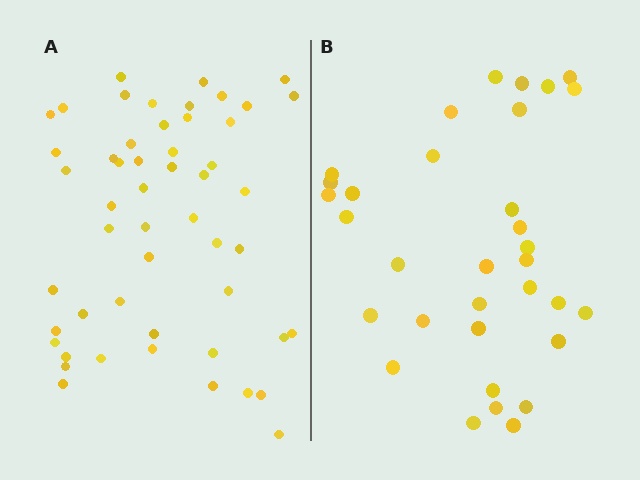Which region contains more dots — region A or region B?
Region A (the left region) has more dots.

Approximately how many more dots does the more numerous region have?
Region A has approximately 20 more dots than region B.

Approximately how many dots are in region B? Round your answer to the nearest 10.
About 30 dots. (The exact count is 33, which rounds to 30.)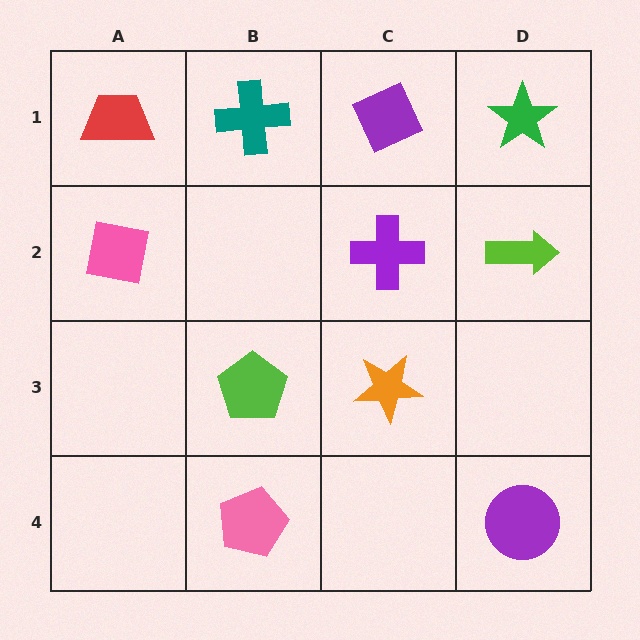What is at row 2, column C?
A purple cross.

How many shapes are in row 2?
3 shapes.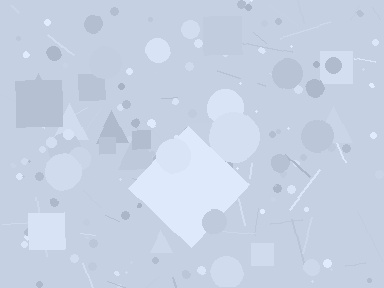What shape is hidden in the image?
A diamond is hidden in the image.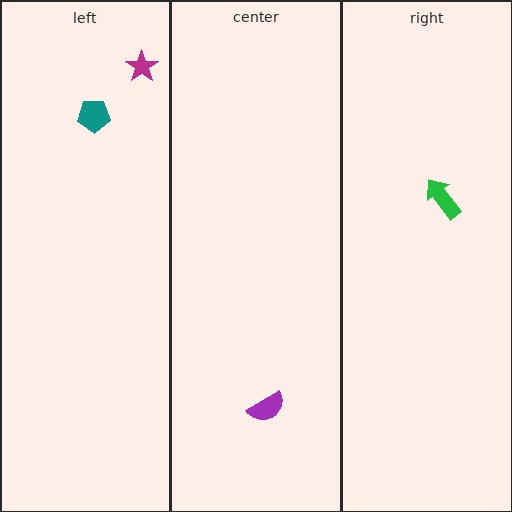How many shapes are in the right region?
1.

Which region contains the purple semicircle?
The center region.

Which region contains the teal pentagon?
The left region.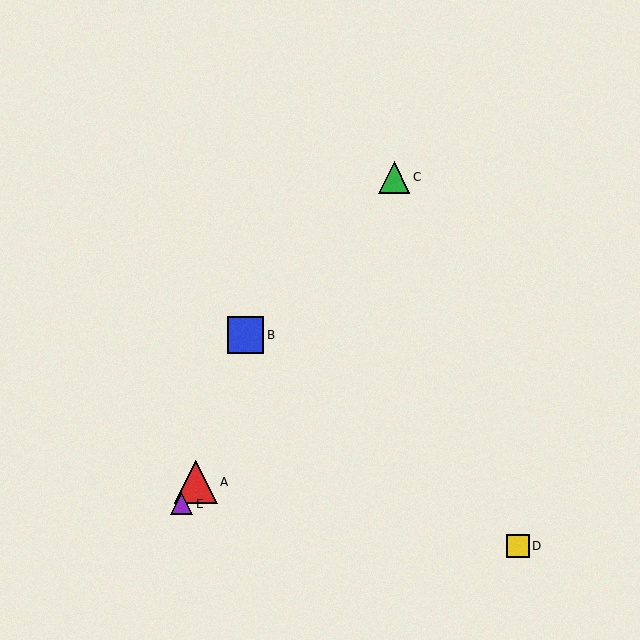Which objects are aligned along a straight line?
Objects A, C, E are aligned along a straight line.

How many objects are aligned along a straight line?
3 objects (A, C, E) are aligned along a straight line.